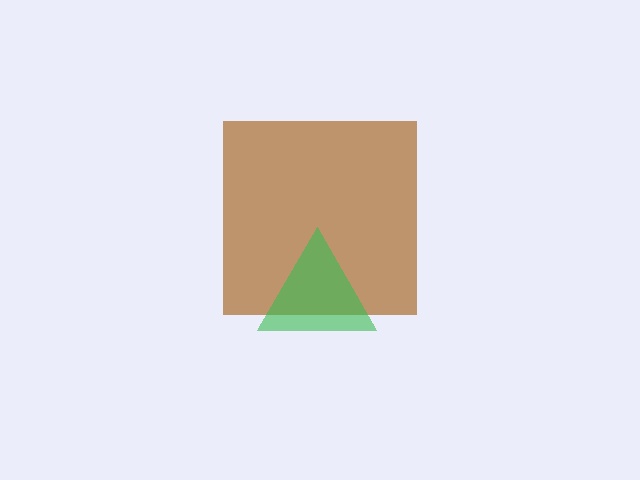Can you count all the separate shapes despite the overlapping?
Yes, there are 2 separate shapes.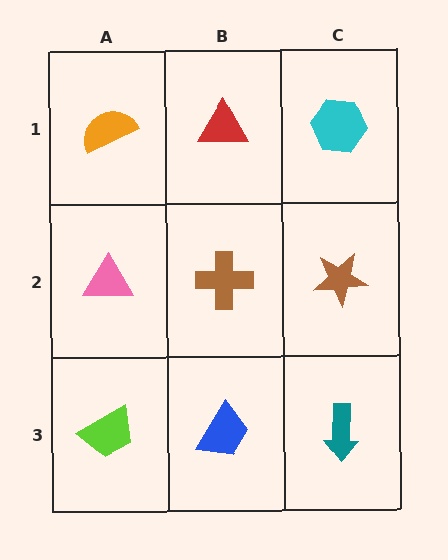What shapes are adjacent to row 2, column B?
A red triangle (row 1, column B), a blue trapezoid (row 3, column B), a pink triangle (row 2, column A), a brown star (row 2, column C).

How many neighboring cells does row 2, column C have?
3.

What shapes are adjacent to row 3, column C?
A brown star (row 2, column C), a blue trapezoid (row 3, column B).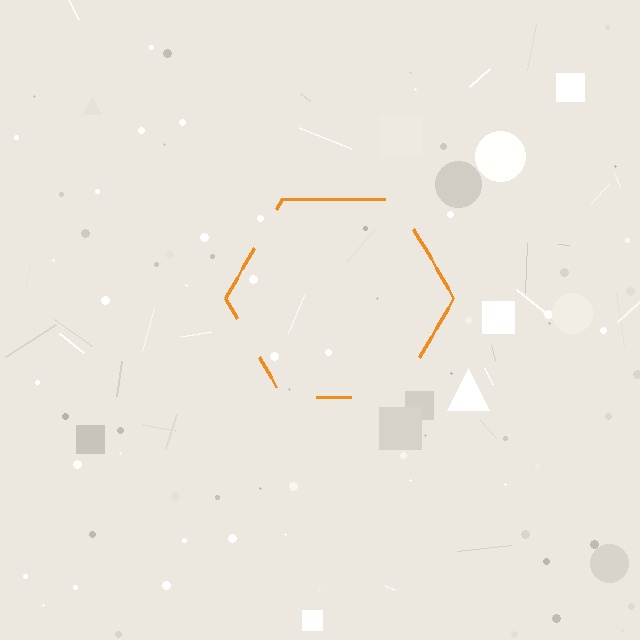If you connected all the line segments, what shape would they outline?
They would outline a hexagon.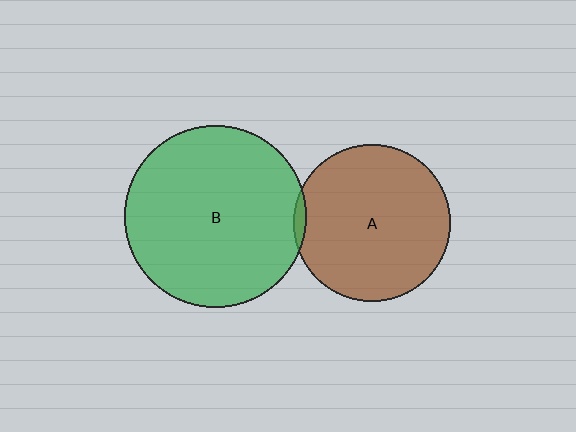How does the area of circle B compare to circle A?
Approximately 1.4 times.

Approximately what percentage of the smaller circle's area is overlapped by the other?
Approximately 5%.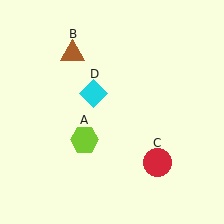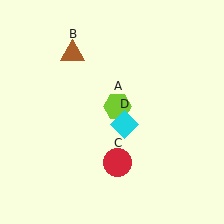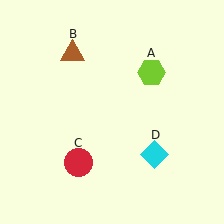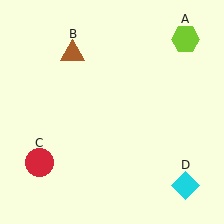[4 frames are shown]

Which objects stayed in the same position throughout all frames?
Brown triangle (object B) remained stationary.